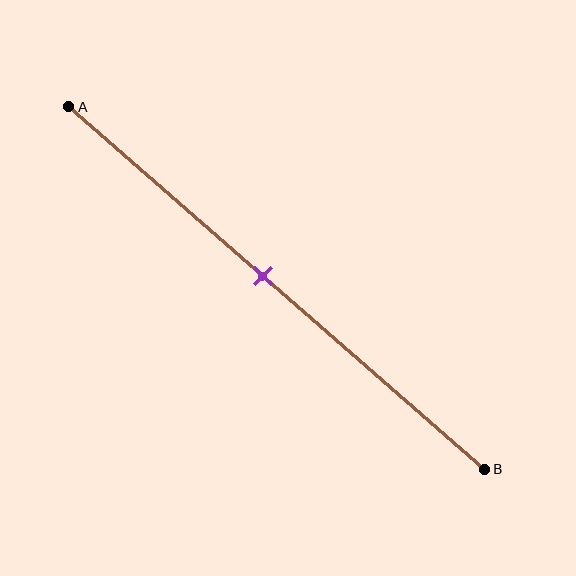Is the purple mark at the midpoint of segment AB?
No, the mark is at about 45% from A, not at the 50% midpoint.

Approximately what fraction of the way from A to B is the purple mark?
The purple mark is approximately 45% of the way from A to B.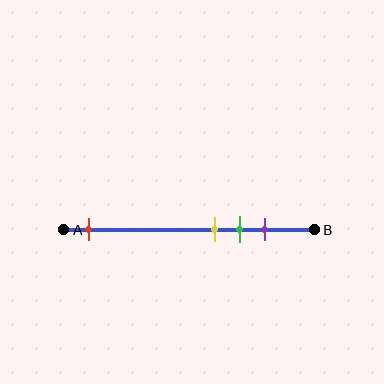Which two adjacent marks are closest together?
The yellow and green marks are the closest adjacent pair.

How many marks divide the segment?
There are 4 marks dividing the segment.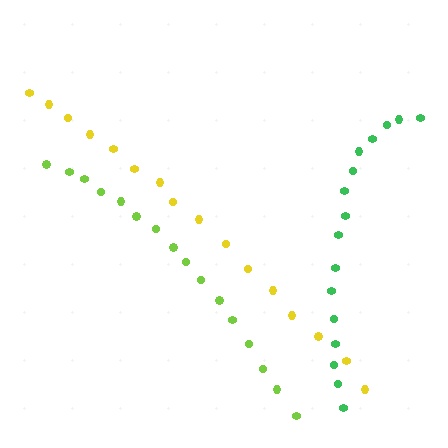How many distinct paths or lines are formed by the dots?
There are 3 distinct paths.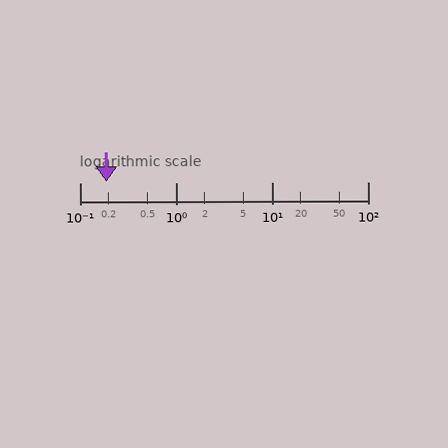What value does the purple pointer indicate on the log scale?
The pointer indicates approximately 0.19.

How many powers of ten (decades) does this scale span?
The scale spans 3 decades, from 0.1 to 100.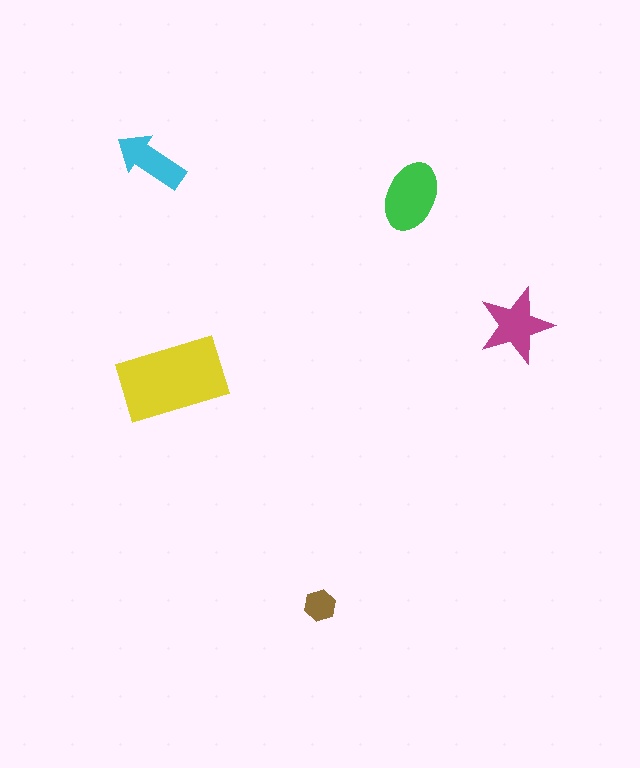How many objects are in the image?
There are 5 objects in the image.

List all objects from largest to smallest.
The yellow rectangle, the green ellipse, the magenta star, the cyan arrow, the brown hexagon.